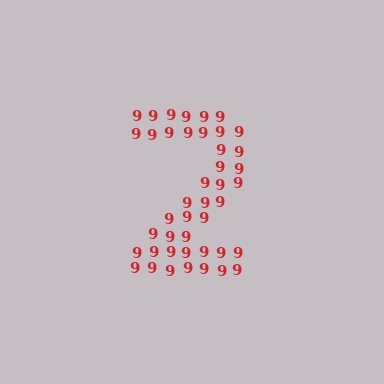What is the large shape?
The large shape is the digit 2.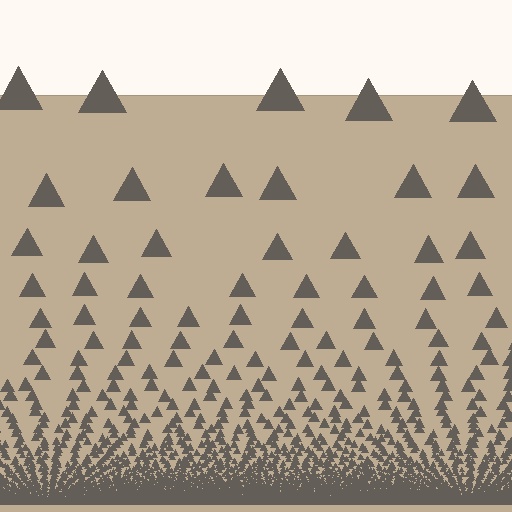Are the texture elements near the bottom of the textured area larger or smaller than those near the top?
Smaller. The gradient is inverted — elements near the bottom are smaller and denser.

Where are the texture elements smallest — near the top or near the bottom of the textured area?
Near the bottom.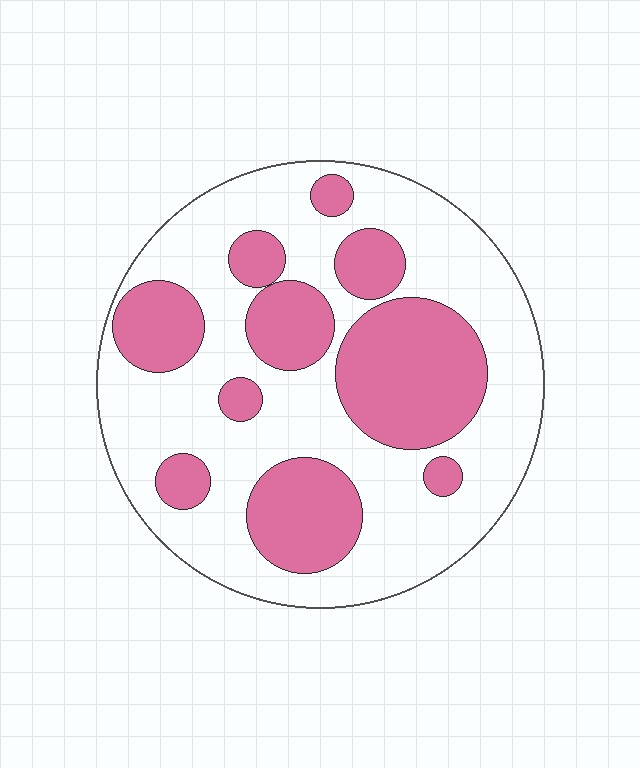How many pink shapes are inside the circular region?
10.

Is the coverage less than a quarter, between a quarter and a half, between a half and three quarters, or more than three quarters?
Between a quarter and a half.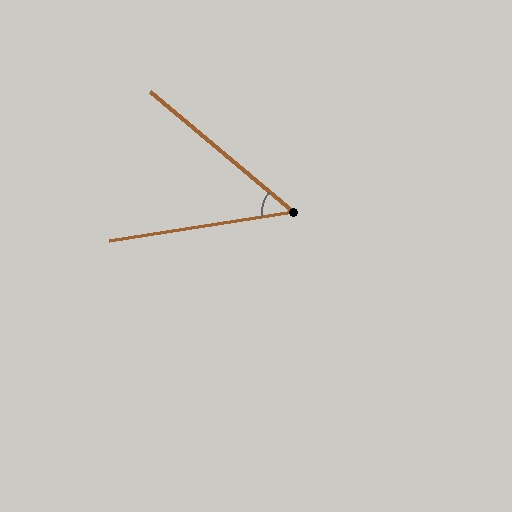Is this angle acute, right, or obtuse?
It is acute.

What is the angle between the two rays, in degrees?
Approximately 49 degrees.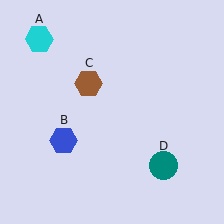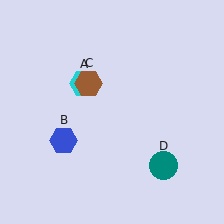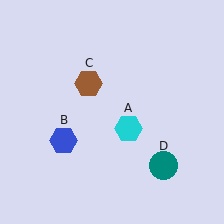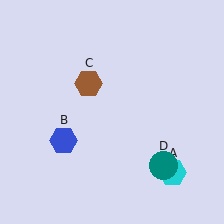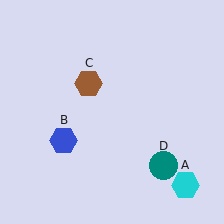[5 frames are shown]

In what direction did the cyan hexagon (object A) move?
The cyan hexagon (object A) moved down and to the right.